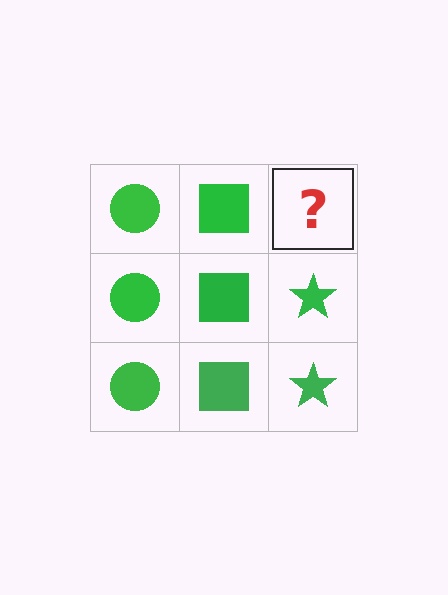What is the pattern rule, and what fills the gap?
The rule is that each column has a consistent shape. The gap should be filled with a green star.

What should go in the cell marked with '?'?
The missing cell should contain a green star.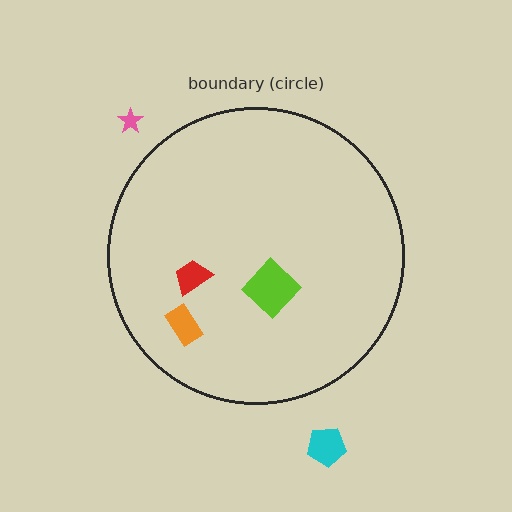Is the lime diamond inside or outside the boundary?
Inside.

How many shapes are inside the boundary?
3 inside, 2 outside.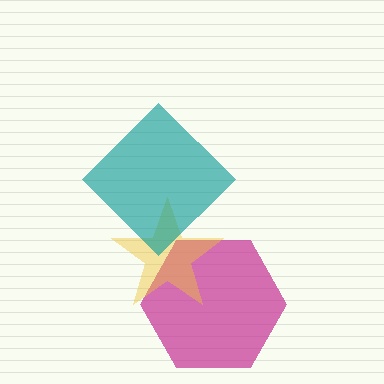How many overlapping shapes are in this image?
There are 3 overlapping shapes in the image.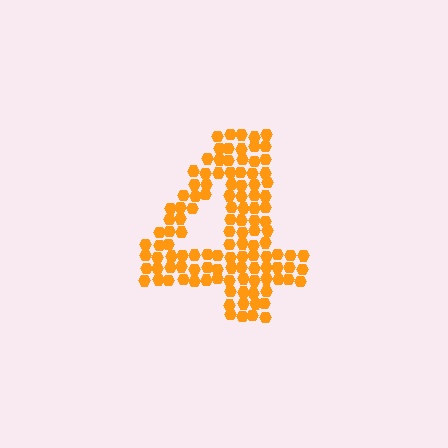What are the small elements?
The small elements are hexagons.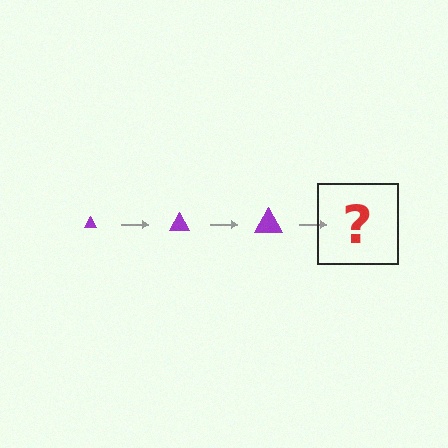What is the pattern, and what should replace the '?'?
The pattern is that the triangle gets progressively larger each step. The '?' should be a purple triangle, larger than the previous one.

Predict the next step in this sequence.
The next step is a purple triangle, larger than the previous one.